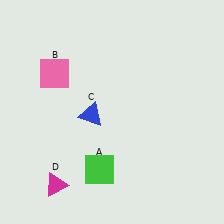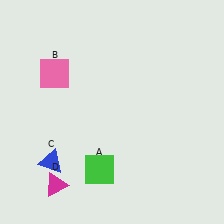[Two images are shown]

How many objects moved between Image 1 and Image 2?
1 object moved between the two images.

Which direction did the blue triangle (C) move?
The blue triangle (C) moved down.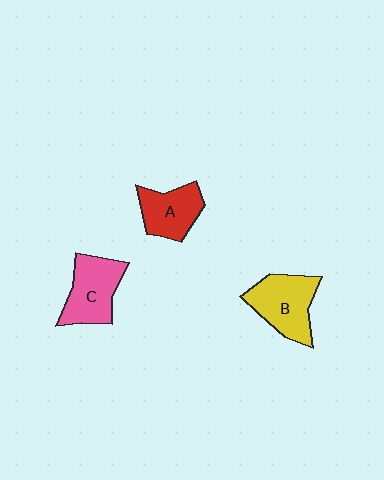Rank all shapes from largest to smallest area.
From largest to smallest: B (yellow), C (pink), A (red).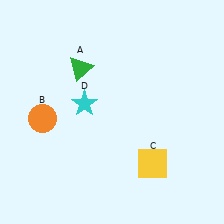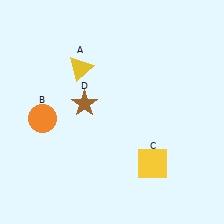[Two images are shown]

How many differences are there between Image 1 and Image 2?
There are 2 differences between the two images.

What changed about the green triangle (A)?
In Image 1, A is green. In Image 2, it changed to yellow.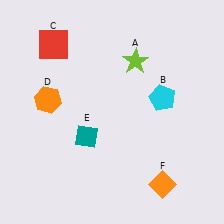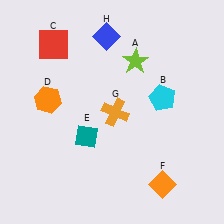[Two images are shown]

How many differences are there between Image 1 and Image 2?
There are 2 differences between the two images.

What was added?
An orange cross (G), a blue diamond (H) were added in Image 2.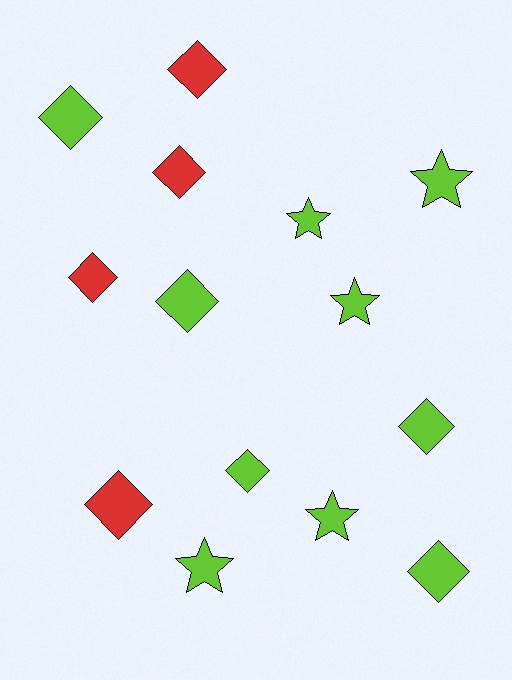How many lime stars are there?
There are 5 lime stars.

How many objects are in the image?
There are 14 objects.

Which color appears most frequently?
Lime, with 10 objects.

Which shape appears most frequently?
Diamond, with 9 objects.